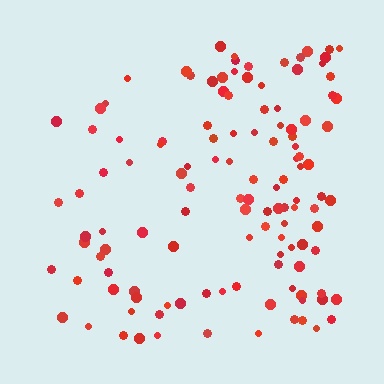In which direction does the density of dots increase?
From left to right, with the right side densest.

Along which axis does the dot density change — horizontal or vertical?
Horizontal.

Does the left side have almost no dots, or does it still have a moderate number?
Still a moderate number, just noticeably fewer than the right.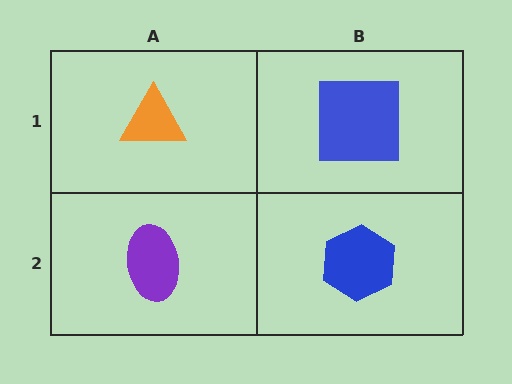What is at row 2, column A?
A purple ellipse.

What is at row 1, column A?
An orange triangle.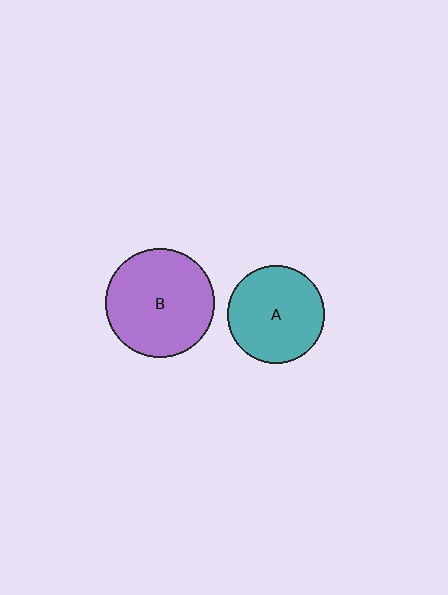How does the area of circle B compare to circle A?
Approximately 1.3 times.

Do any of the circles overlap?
No, none of the circles overlap.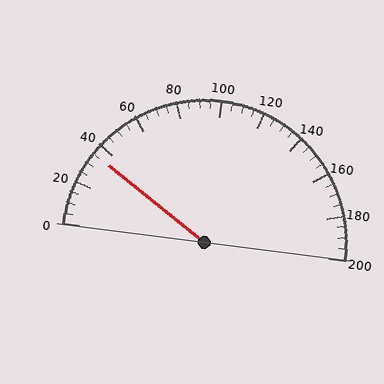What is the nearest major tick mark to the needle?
The nearest major tick mark is 40.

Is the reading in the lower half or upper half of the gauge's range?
The reading is in the lower half of the range (0 to 200).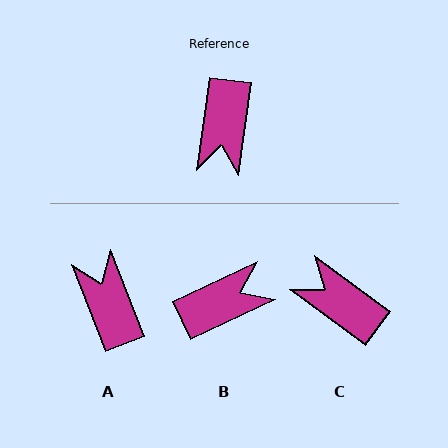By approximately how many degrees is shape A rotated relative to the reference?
Approximately 151 degrees clockwise.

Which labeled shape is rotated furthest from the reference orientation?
A, about 151 degrees away.